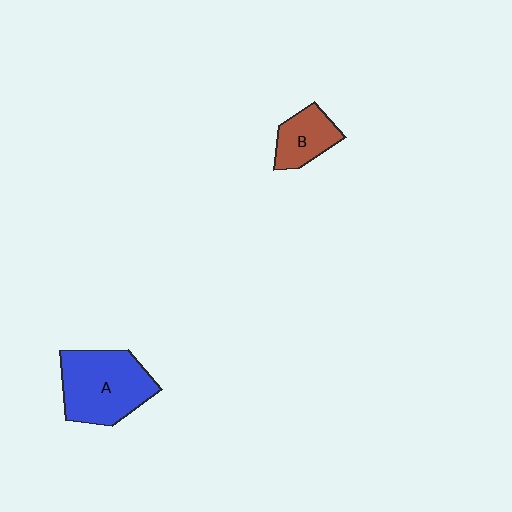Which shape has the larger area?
Shape A (blue).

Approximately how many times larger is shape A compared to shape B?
Approximately 2.0 times.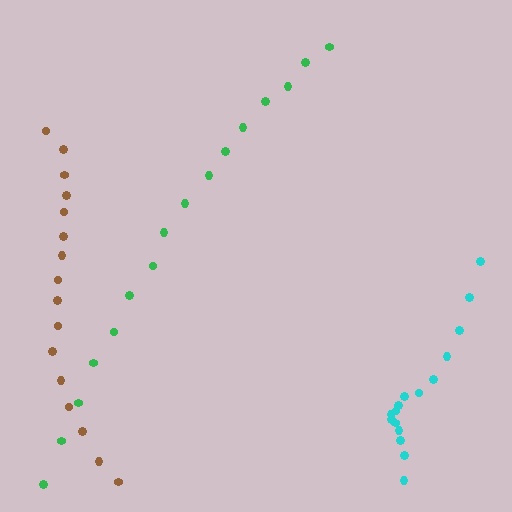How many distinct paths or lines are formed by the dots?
There are 3 distinct paths.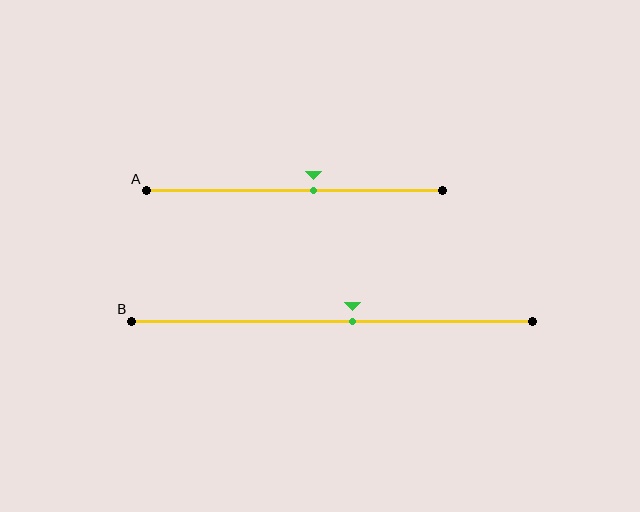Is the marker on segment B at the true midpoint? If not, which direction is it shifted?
No, the marker on segment B is shifted to the right by about 5% of the segment length.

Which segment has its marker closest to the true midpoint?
Segment B has its marker closest to the true midpoint.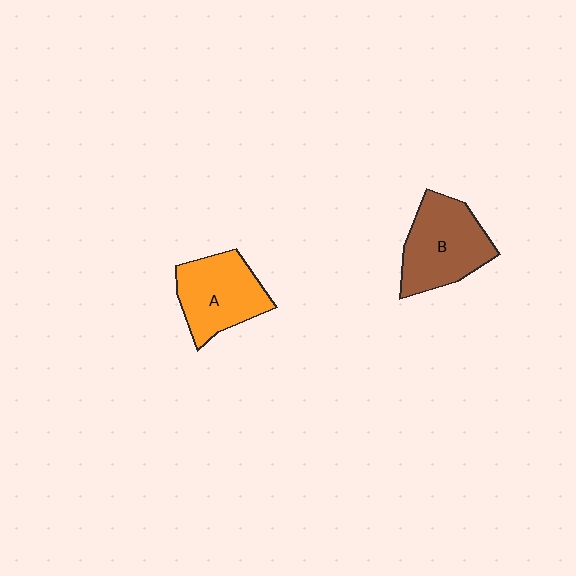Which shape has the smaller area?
Shape A (orange).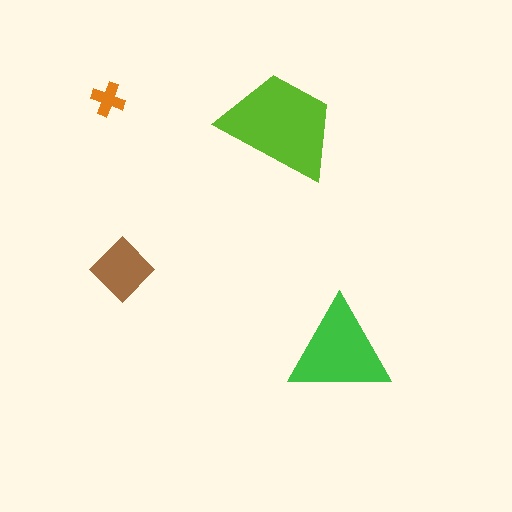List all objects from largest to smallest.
The lime trapezoid, the green triangle, the brown diamond, the orange cross.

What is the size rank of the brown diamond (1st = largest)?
3rd.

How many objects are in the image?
There are 4 objects in the image.